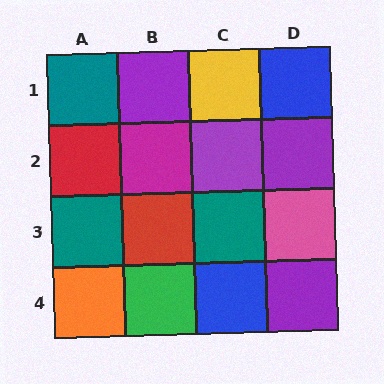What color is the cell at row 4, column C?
Blue.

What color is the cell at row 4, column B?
Green.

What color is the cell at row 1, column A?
Teal.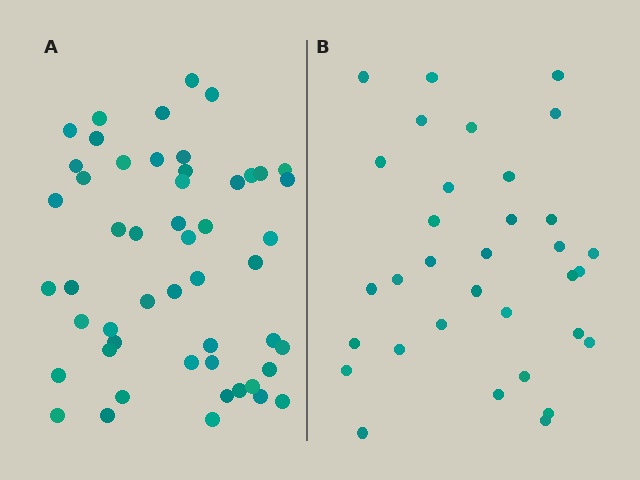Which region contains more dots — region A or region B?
Region A (the left region) has more dots.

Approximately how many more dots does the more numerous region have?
Region A has approximately 20 more dots than region B.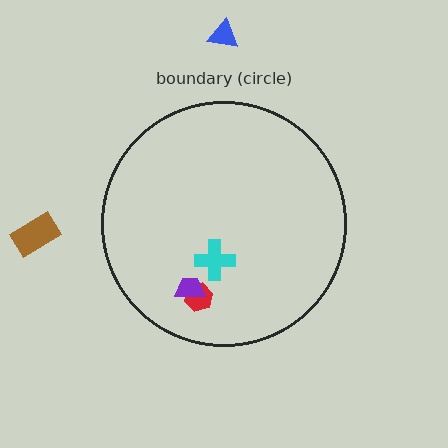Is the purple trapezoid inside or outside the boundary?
Inside.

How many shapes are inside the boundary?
3 inside, 2 outside.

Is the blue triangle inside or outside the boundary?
Outside.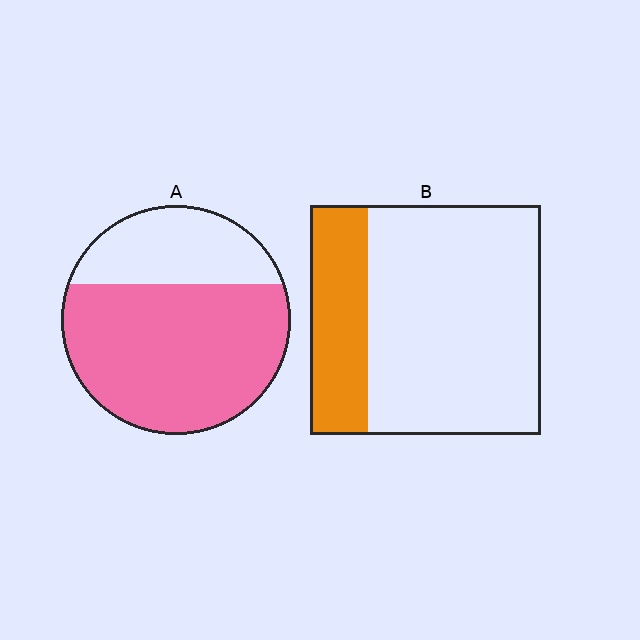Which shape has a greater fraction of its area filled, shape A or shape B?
Shape A.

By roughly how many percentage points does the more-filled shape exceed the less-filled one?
By roughly 45 percentage points (A over B).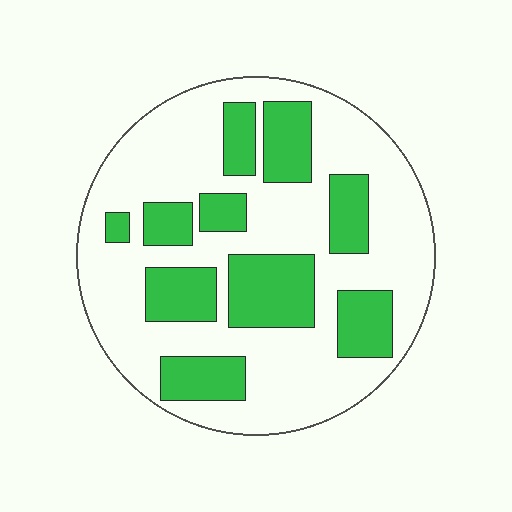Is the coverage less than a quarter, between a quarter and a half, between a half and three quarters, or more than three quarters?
Between a quarter and a half.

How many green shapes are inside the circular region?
10.